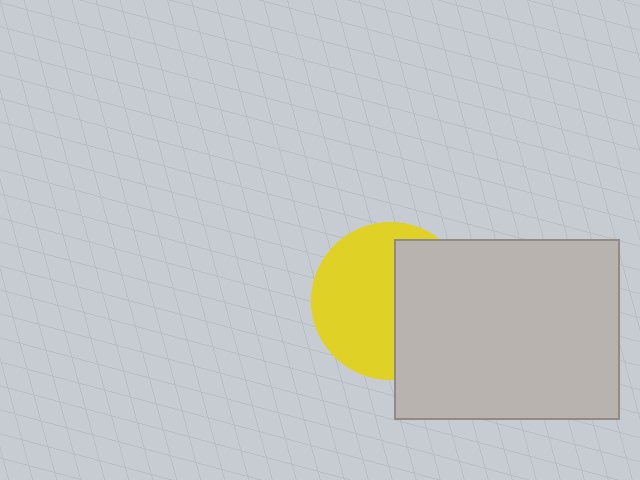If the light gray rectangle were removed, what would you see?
You would see the complete yellow circle.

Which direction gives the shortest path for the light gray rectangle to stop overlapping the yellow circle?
Moving right gives the shortest separation.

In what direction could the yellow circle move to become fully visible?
The yellow circle could move left. That would shift it out from behind the light gray rectangle entirely.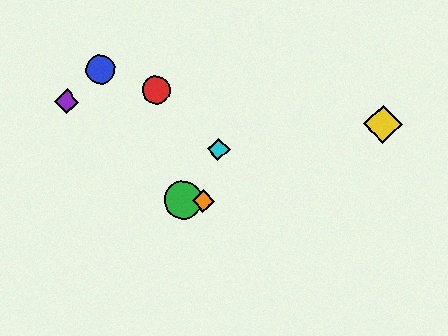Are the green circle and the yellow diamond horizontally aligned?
No, the green circle is at y≈200 and the yellow diamond is at y≈124.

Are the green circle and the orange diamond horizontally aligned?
Yes, both are at y≈200.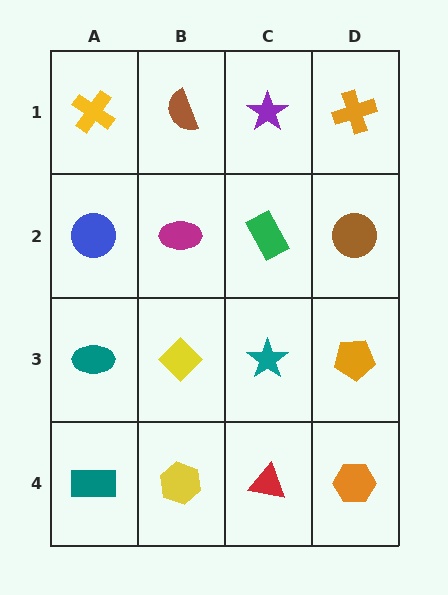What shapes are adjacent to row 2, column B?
A brown semicircle (row 1, column B), a yellow diamond (row 3, column B), a blue circle (row 2, column A), a green rectangle (row 2, column C).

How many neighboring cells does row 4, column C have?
3.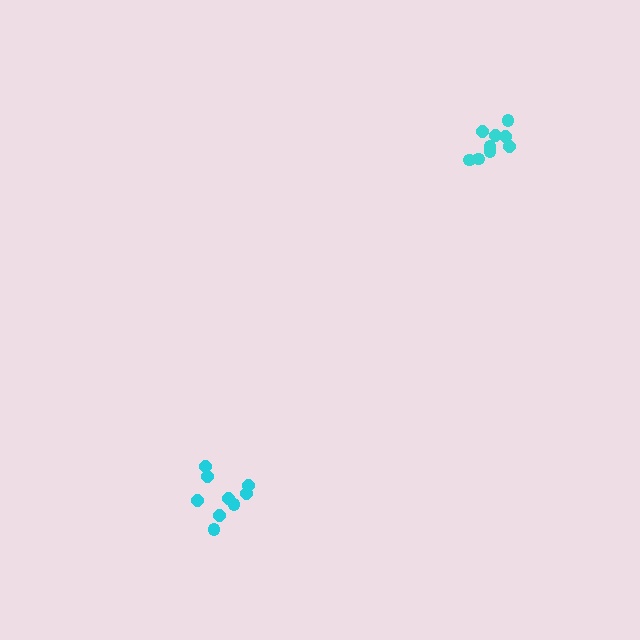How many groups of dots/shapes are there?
There are 2 groups.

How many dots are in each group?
Group 1: 9 dots, Group 2: 9 dots (18 total).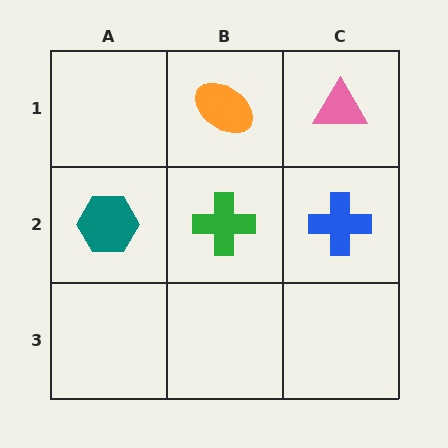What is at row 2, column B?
A green cross.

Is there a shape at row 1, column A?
No, that cell is empty.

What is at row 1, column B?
An orange ellipse.